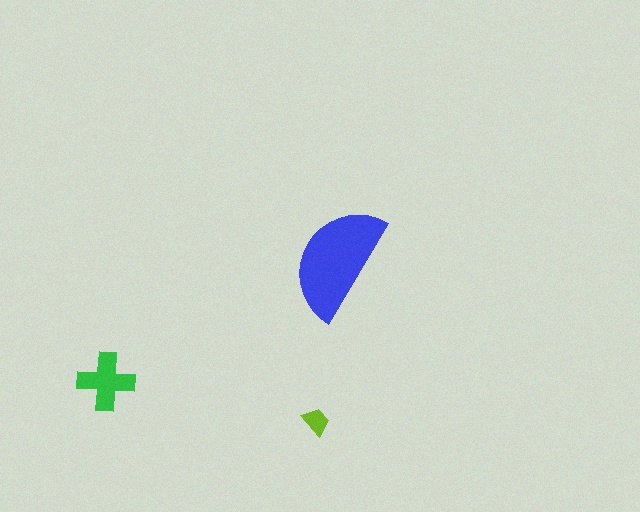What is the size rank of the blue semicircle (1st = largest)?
1st.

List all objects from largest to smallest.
The blue semicircle, the green cross, the lime trapezoid.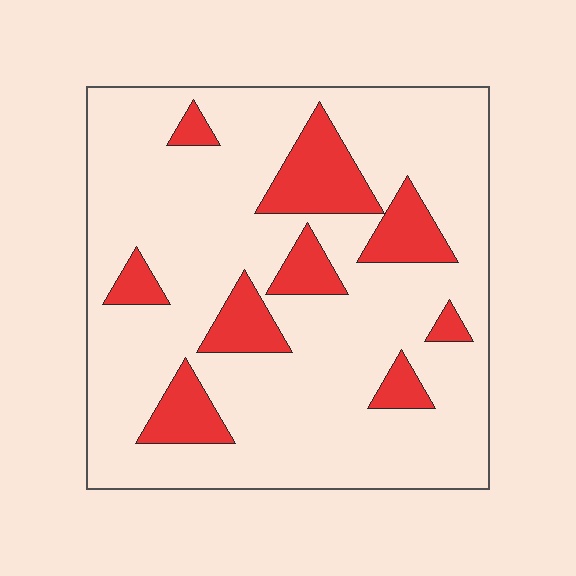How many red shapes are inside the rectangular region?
9.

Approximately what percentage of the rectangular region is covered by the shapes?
Approximately 20%.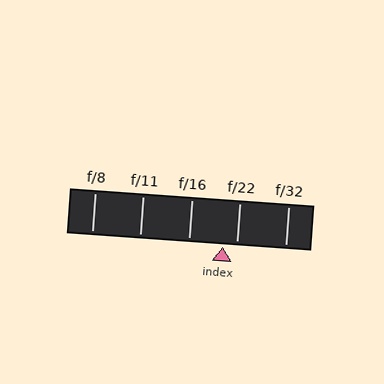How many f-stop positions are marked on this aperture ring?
There are 5 f-stop positions marked.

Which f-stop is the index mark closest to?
The index mark is closest to f/22.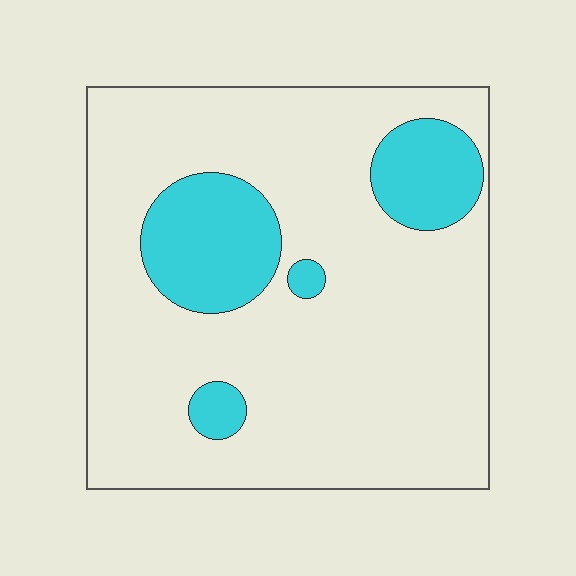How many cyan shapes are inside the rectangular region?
4.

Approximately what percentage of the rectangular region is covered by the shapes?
Approximately 20%.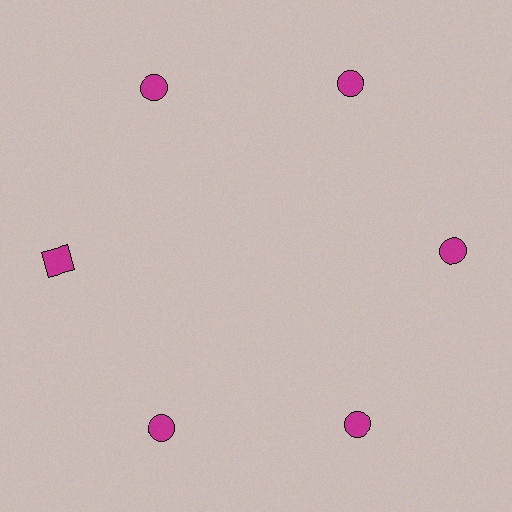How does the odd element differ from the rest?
It has a different shape: square instead of circle.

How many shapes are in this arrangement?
There are 6 shapes arranged in a ring pattern.